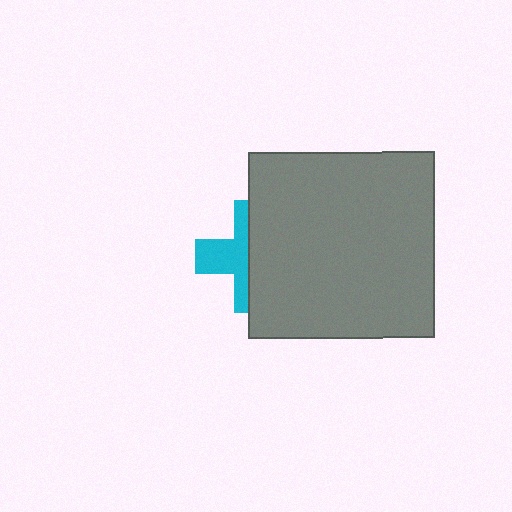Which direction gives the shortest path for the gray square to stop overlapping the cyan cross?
Moving right gives the shortest separation.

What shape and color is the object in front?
The object in front is a gray square.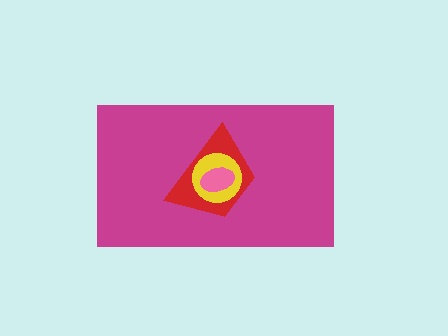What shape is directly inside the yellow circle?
The pink ellipse.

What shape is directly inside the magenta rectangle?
The red trapezoid.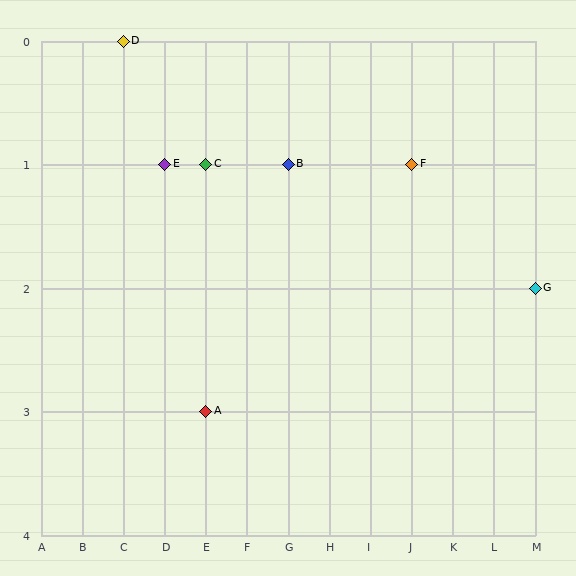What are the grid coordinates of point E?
Point E is at grid coordinates (D, 1).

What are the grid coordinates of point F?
Point F is at grid coordinates (J, 1).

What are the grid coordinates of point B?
Point B is at grid coordinates (G, 1).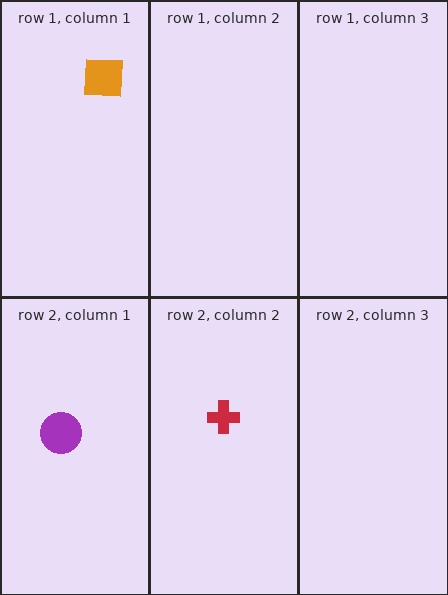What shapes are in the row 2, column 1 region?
The purple circle.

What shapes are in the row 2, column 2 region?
The red cross.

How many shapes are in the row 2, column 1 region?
1.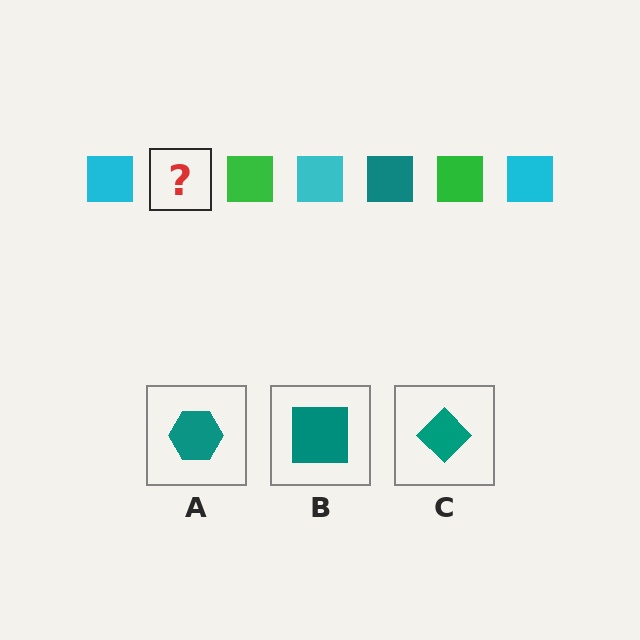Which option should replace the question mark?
Option B.